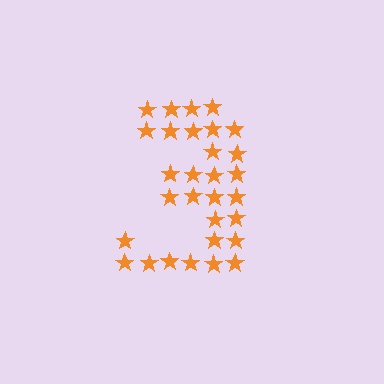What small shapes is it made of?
It is made of small stars.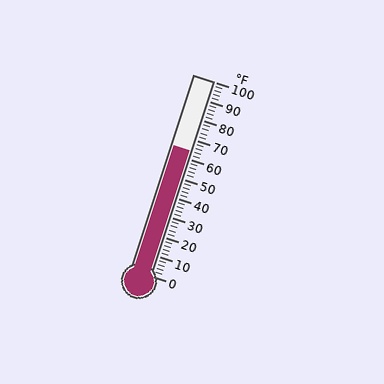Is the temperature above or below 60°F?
The temperature is above 60°F.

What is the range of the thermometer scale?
The thermometer scale ranges from 0°F to 100°F.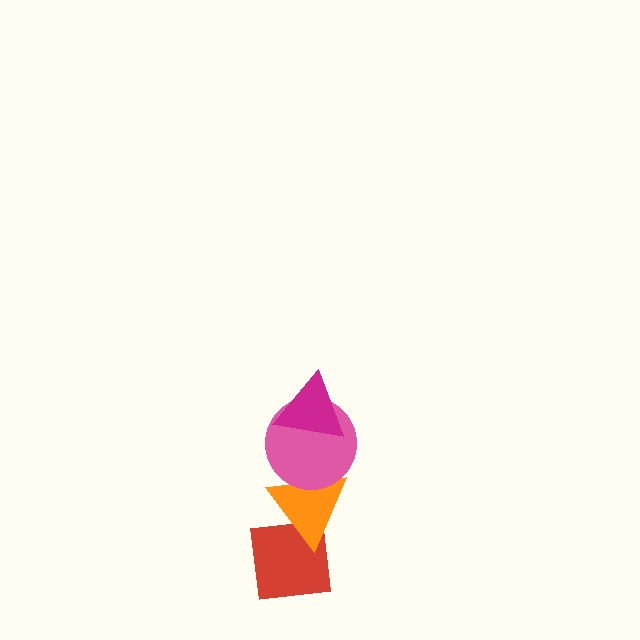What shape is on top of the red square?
The orange triangle is on top of the red square.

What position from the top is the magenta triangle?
The magenta triangle is 1st from the top.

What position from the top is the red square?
The red square is 4th from the top.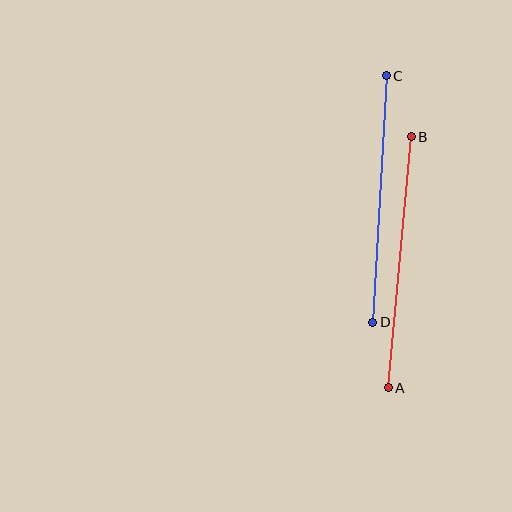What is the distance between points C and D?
The distance is approximately 247 pixels.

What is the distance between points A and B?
The distance is approximately 252 pixels.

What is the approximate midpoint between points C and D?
The midpoint is at approximately (380, 199) pixels.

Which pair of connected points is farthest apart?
Points A and B are farthest apart.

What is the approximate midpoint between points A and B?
The midpoint is at approximately (400, 262) pixels.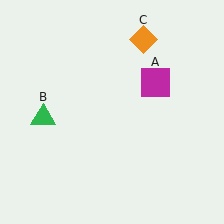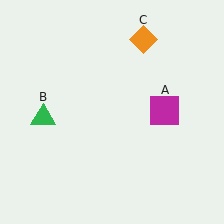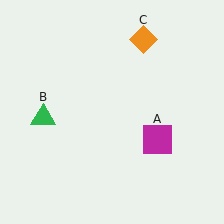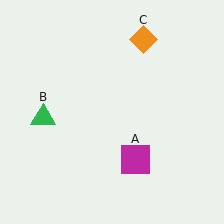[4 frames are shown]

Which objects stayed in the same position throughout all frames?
Green triangle (object B) and orange diamond (object C) remained stationary.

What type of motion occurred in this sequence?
The magenta square (object A) rotated clockwise around the center of the scene.